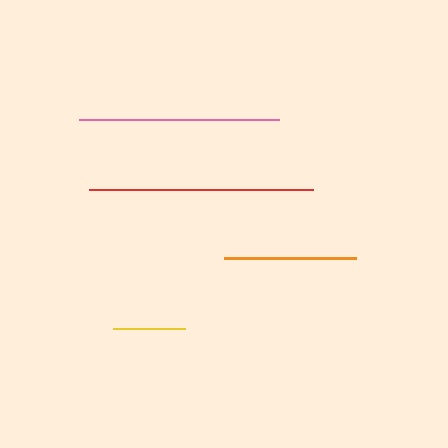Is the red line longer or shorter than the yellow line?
The red line is longer than the yellow line.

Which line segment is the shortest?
The yellow line is the shortest at approximately 72 pixels.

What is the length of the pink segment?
The pink segment is approximately 201 pixels long.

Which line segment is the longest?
The red line is the longest at approximately 223 pixels.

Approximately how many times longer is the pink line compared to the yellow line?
The pink line is approximately 2.8 times the length of the yellow line.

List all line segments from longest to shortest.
From longest to shortest: red, pink, orange, yellow.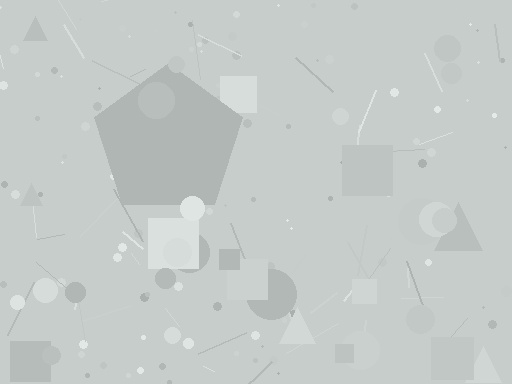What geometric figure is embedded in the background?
A pentagon is embedded in the background.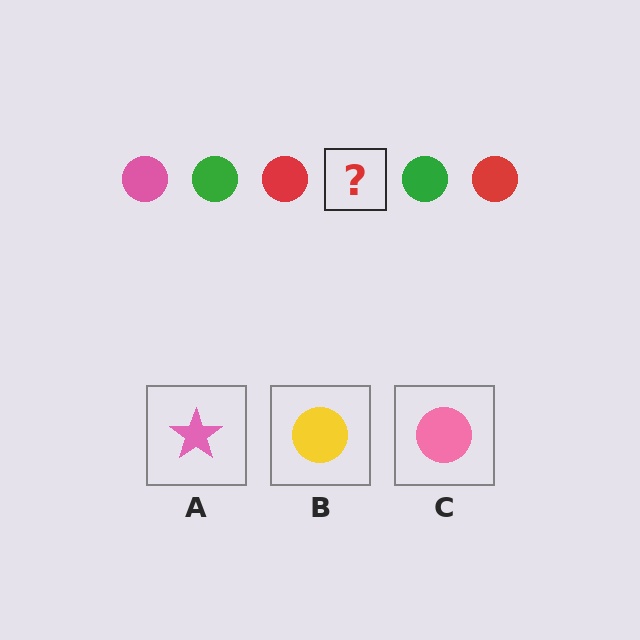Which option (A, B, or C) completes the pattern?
C.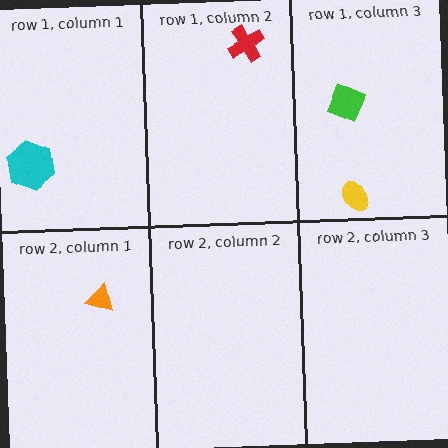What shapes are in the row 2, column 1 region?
The orange triangle.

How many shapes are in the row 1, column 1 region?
1.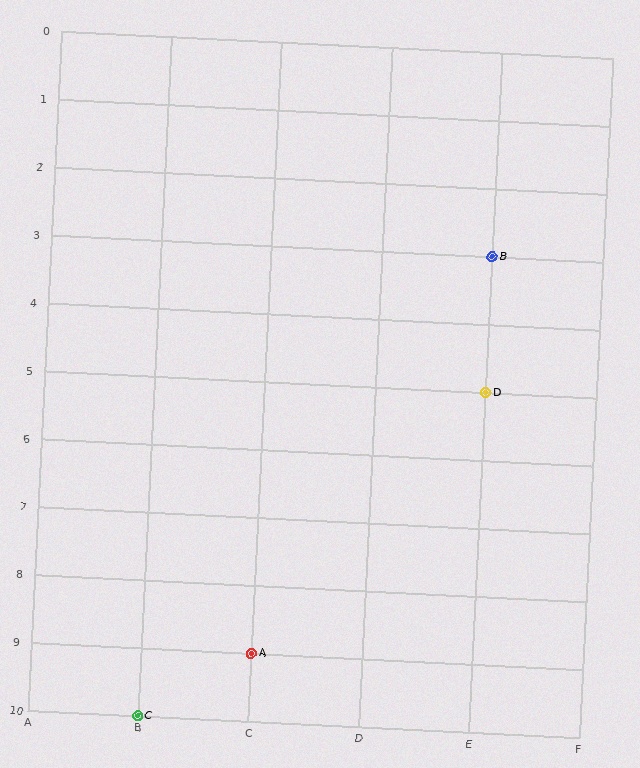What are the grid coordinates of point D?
Point D is at grid coordinates (E, 5).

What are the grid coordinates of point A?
Point A is at grid coordinates (C, 9).